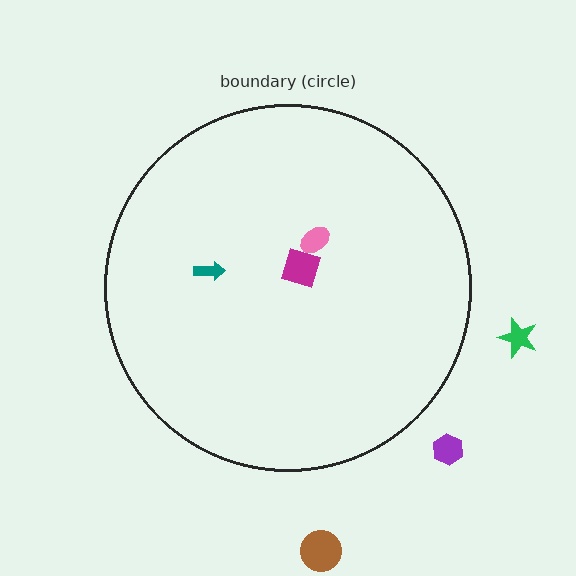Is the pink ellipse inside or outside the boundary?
Inside.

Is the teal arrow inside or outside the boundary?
Inside.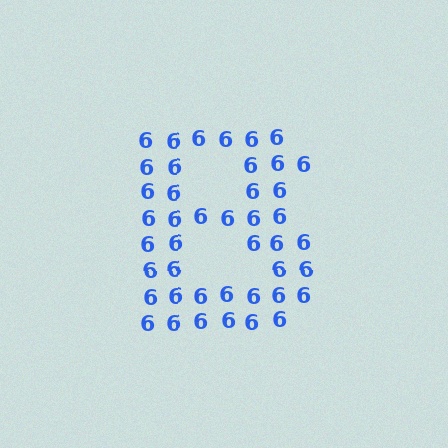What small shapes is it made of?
It is made of small digit 6's.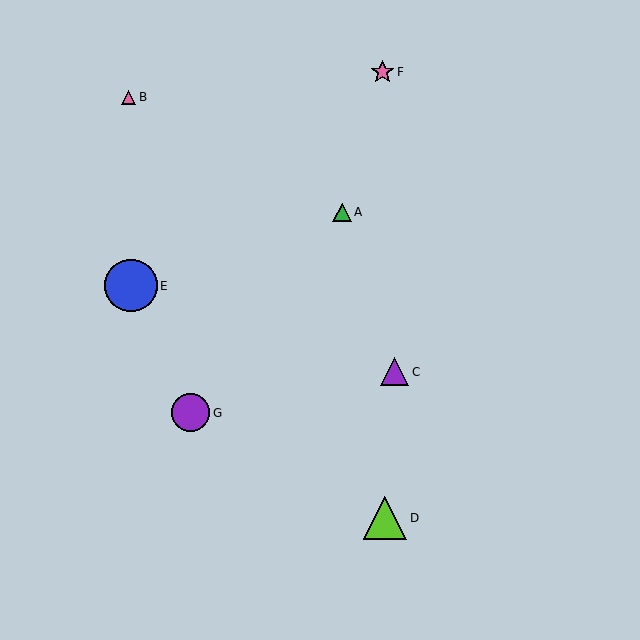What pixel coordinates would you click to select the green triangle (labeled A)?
Click at (342, 212) to select the green triangle A.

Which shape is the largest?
The blue circle (labeled E) is the largest.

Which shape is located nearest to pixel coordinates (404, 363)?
The purple triangle (labeled C) at (395, 372) is nearest to that location.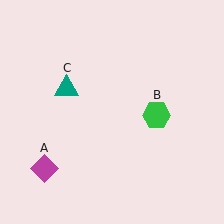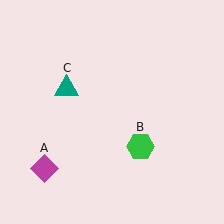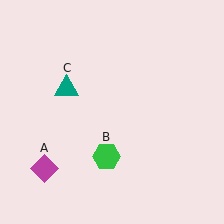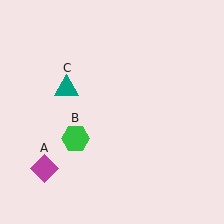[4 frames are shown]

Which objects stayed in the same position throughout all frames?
Magenta diamond (object A) and teal triangle (object C) remained stationary.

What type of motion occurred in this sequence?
The green hexagon (object B) rotated clockwise around the center of the scene.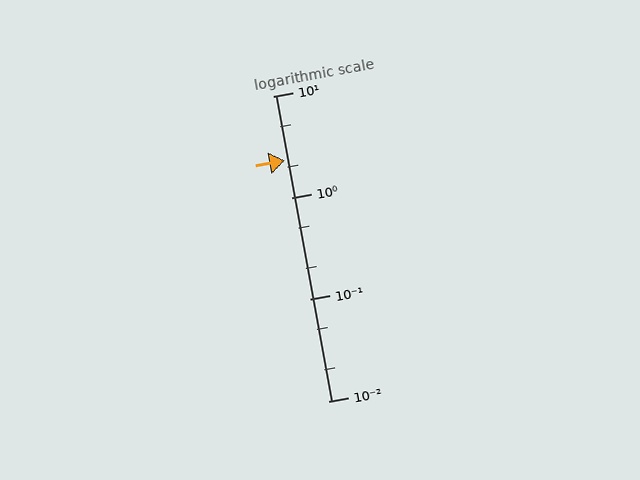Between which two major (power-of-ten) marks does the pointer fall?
The pointer is between 1 and 10.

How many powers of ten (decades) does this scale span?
The scale spans 3 decades, from 0.01 to 10.